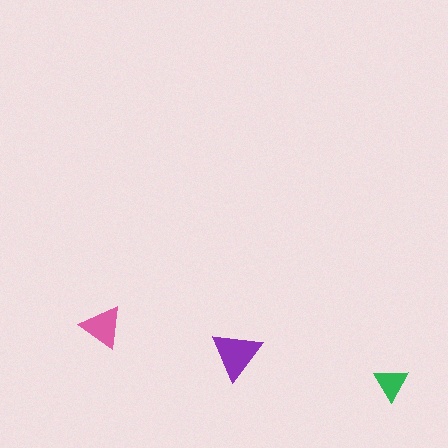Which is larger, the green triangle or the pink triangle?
The pink one.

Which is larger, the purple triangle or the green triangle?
The purple one.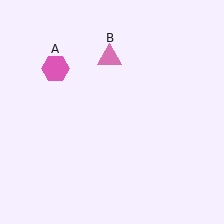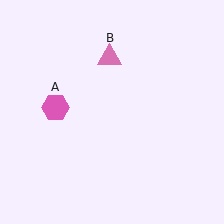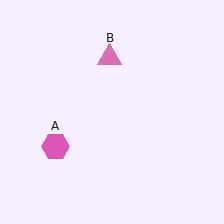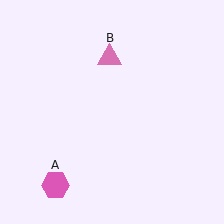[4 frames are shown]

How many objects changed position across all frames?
1 object changed position: pink hexagon (object A).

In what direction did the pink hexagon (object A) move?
The pink hexagon (object A) moved down.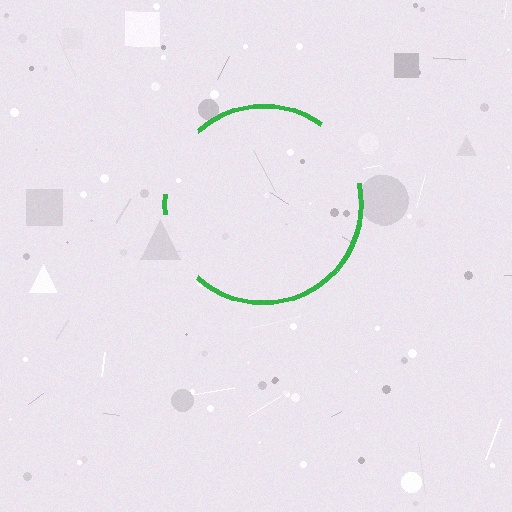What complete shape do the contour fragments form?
The contour fragments form a circle.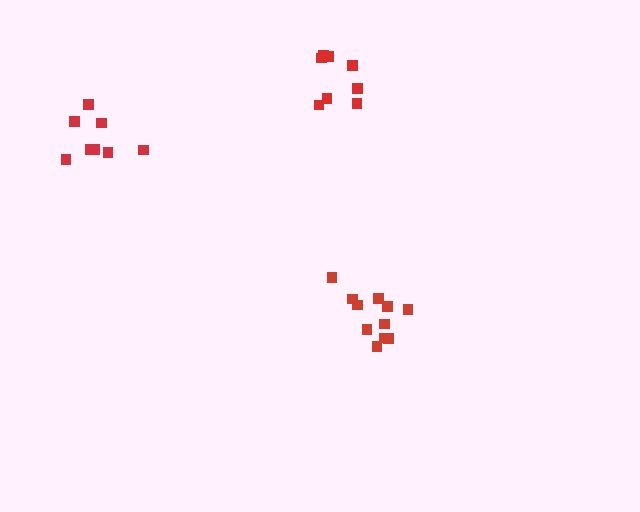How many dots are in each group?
Group 1: 8 dots, Group 2: 11 dots, Group 3: 8 dots (27 total).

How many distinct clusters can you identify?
There are 3 distinct clusters.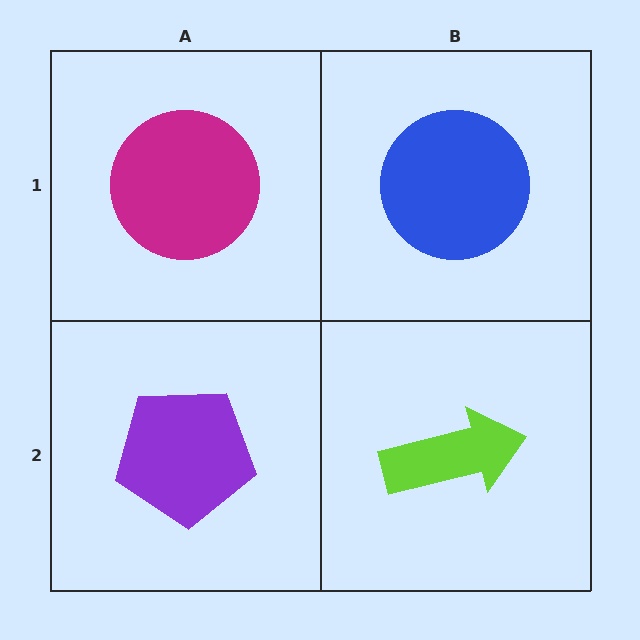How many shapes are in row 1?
2 shapes.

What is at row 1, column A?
A magenta circle.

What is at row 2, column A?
A purple pentagon.